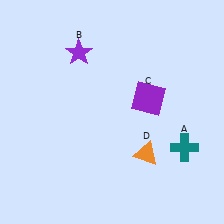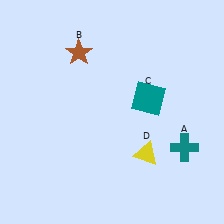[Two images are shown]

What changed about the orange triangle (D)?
In Image 1, D is orange. In Image 2, it changed to yellow.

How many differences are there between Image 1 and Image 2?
There are 3 differences between the two images.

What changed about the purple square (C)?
In Image 1, C is purple. In Image 2, it changed to teal.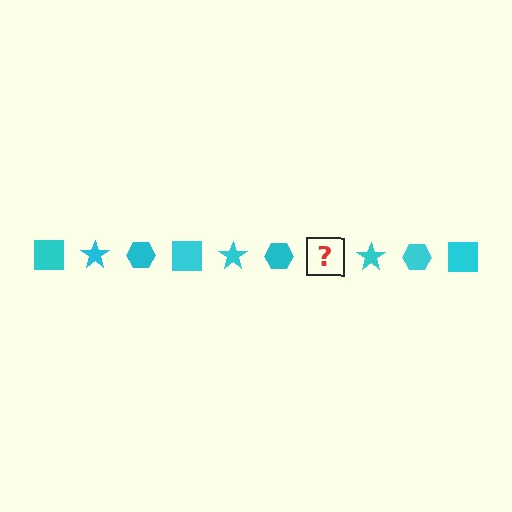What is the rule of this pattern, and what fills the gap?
The rule is that the pattern cycles through square, star, hexagon shapes in cyan. The gap should be filled with a cyan square.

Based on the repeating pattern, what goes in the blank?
The blank should be a cyan square.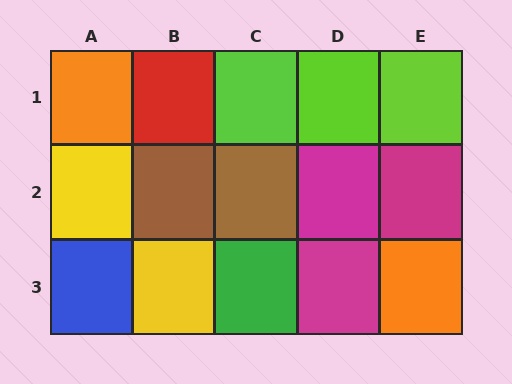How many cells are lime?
3 cells are lime.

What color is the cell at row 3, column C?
Green.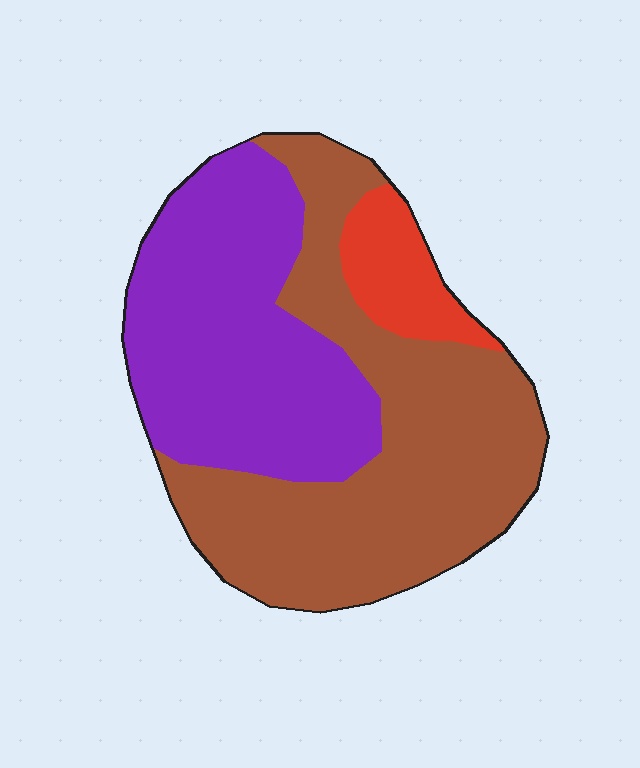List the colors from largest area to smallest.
From largest to smallest: brown, purple, red.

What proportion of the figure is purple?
Purple takes up about two fifths (2/5) of the figure.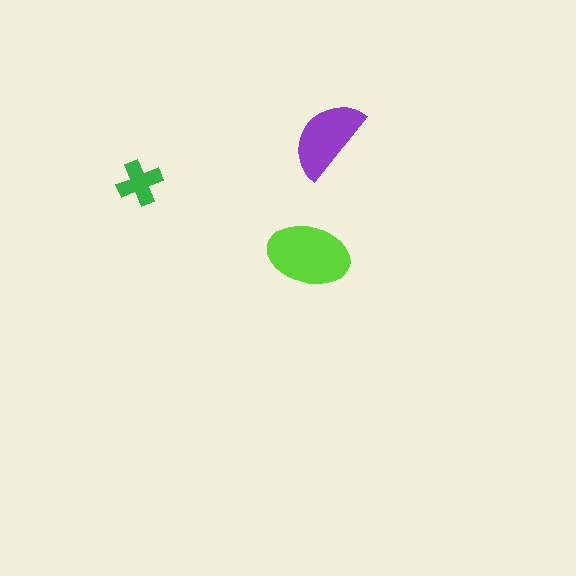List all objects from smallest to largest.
The green cross, the purple semicircle, the lime ellipse.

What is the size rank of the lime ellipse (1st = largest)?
1st.